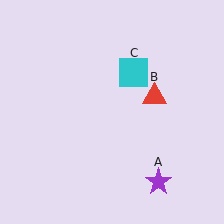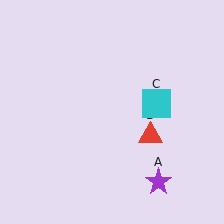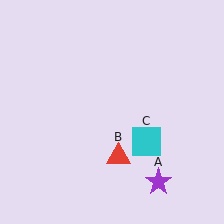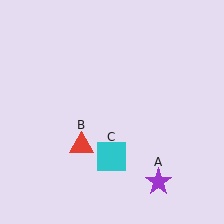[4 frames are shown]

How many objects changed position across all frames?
2 objects changed position: red triangle (object B), cyan square (object C).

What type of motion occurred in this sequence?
The red triangle (object B), cyan square (object C) rotated clockwise around the center of the scene.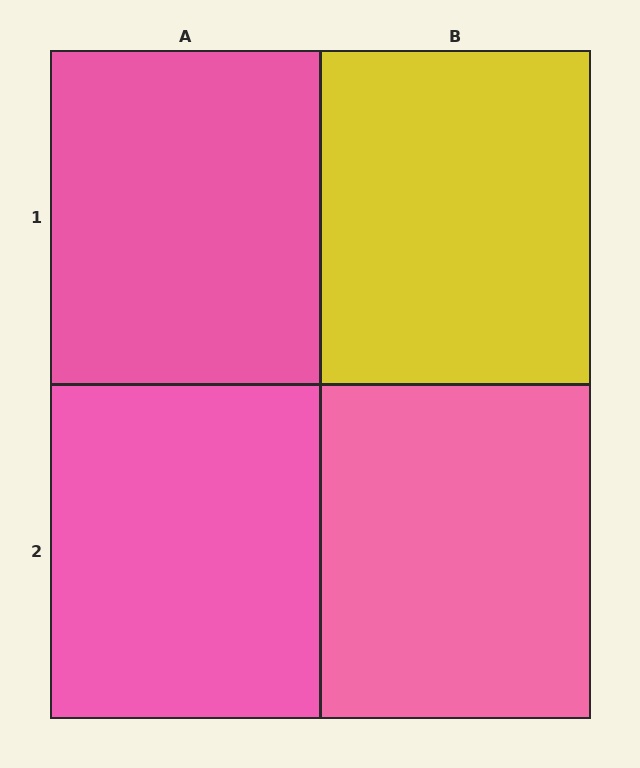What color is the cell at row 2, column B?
Pink.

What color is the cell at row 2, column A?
Pink.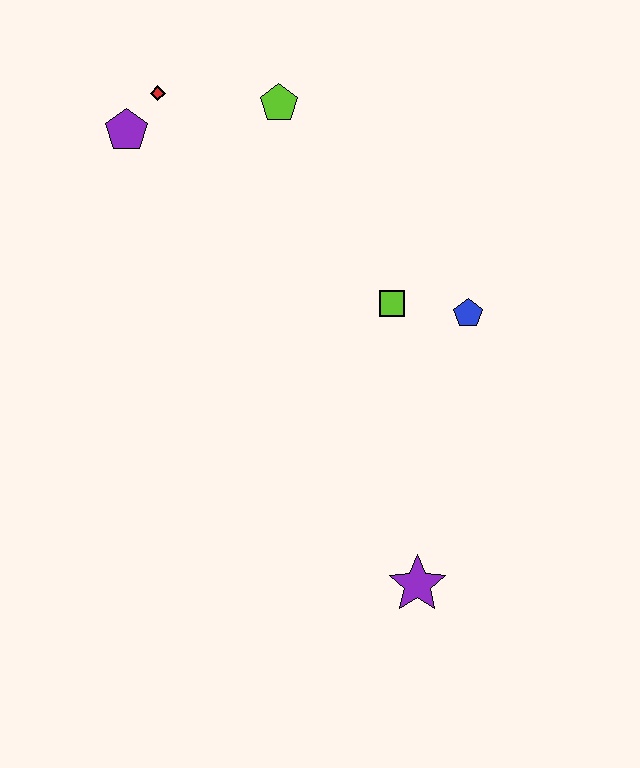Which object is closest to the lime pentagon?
The red diamond is closest to the lime pentagon.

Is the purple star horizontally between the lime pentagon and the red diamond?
No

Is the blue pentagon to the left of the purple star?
No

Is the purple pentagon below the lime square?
No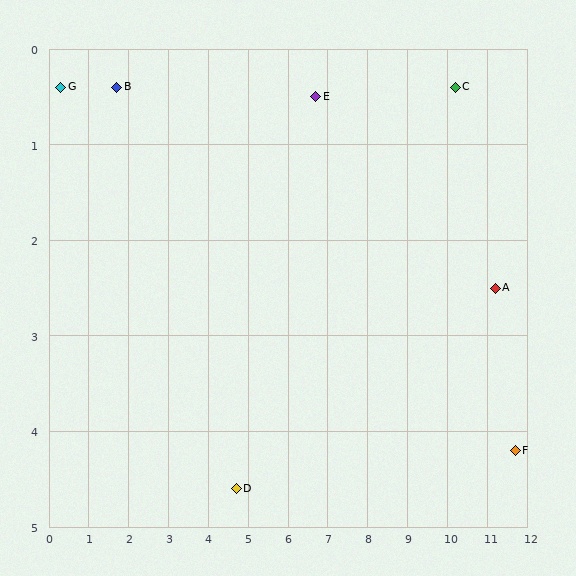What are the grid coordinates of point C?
Point C is at approximately (10.2, 0.4).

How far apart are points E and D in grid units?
Points E and D are about 4.6 grid units apart.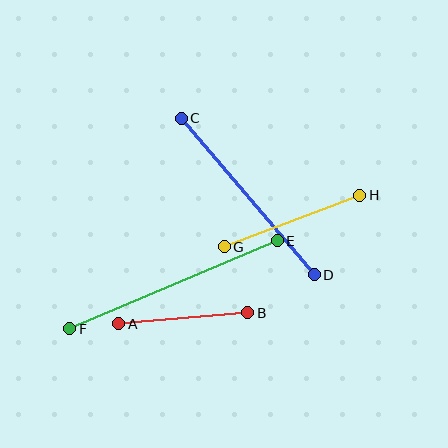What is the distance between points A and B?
The distance is approximately 130 pixels.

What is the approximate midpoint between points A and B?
The midpoint is at approximately (183, 318) pixels.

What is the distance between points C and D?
The distance is approximately 205 pixels.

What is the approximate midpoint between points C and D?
The midpoint is at approximately (248, 196) pixels.